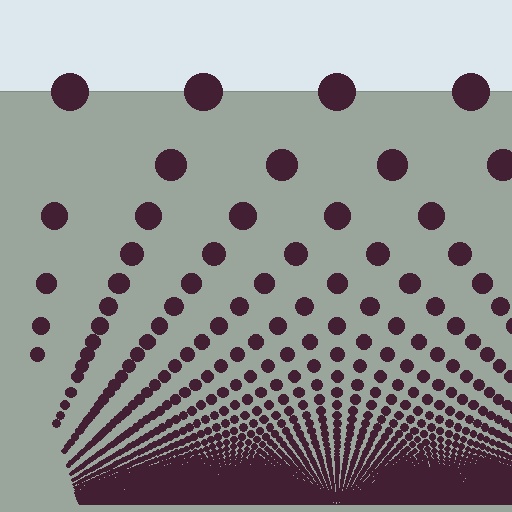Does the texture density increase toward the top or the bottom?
Density increases toward the bottom.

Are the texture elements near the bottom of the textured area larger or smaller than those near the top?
Smaller. The gradient is inverted — elements near the bottom are smaller and denser.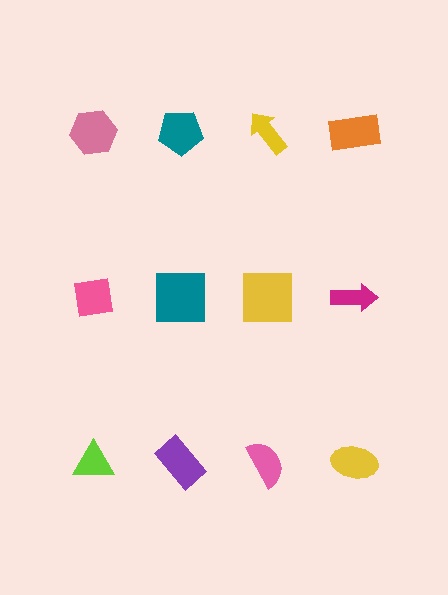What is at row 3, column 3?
A pink semicircle.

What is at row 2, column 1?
A pink square.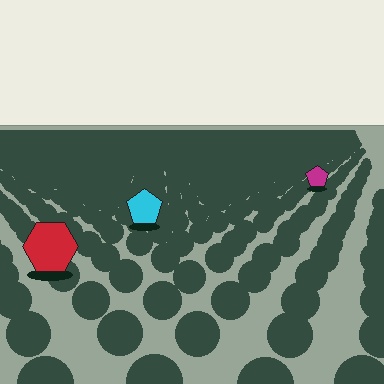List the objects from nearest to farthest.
From nearest to farthest: the red hexagon, the cyan pentagon, the magenta pentagon.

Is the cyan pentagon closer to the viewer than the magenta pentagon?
Yes. The cyan pentagon is closer — you can tell from the texture gradient: the ground texture is coarser near it.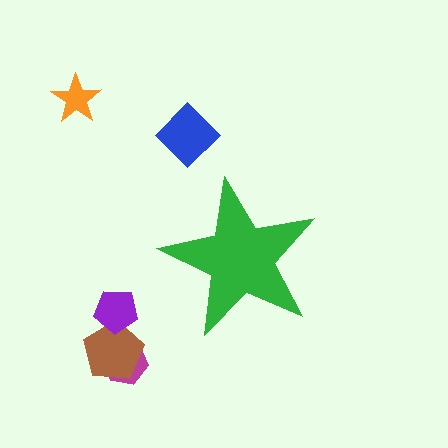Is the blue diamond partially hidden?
No, the blue diamond is fully visible.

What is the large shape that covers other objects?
A green star.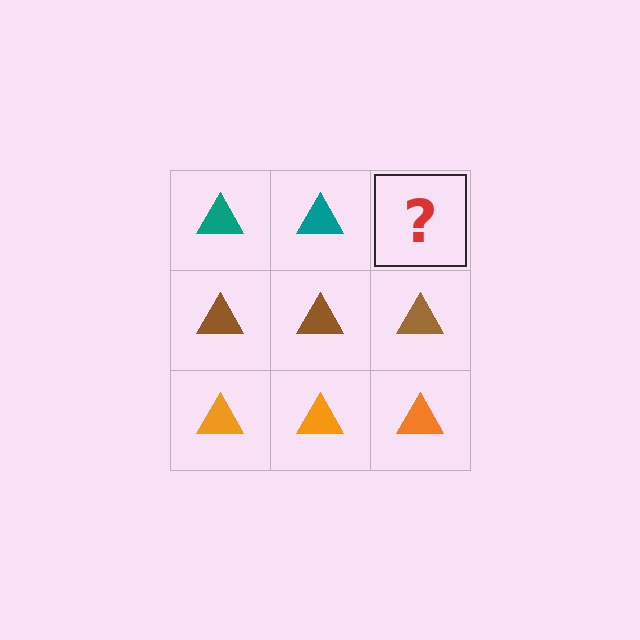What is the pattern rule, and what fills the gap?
The rule is that each row has a consistent color. The gap should be filled with a teal triangle.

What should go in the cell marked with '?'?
The missing cell should contain a teal triangle.